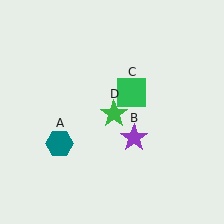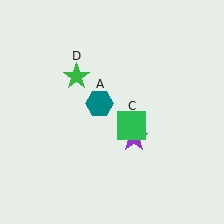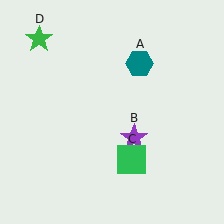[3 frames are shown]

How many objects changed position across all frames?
3 objects changed position: teal hexagon (object A), green square (object C), green star (object D).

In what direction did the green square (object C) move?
The green square (object C) moved down.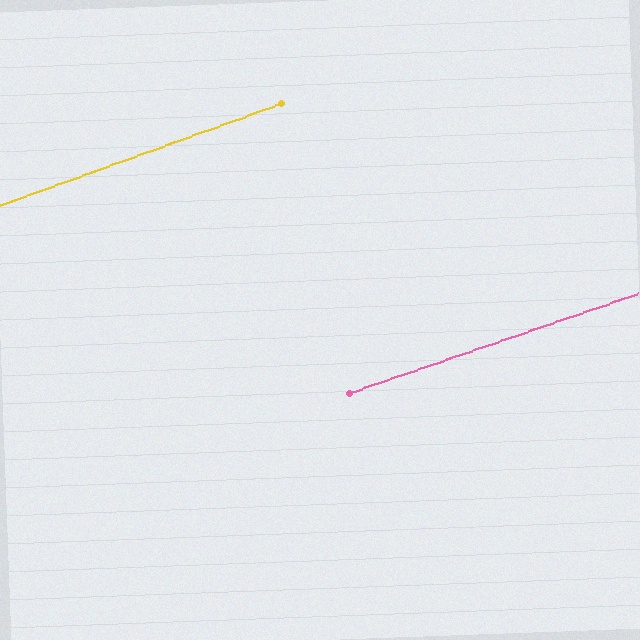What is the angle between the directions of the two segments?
Approximately 1 degree.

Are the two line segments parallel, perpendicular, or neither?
Parallel — their directions differ by only 0.8°.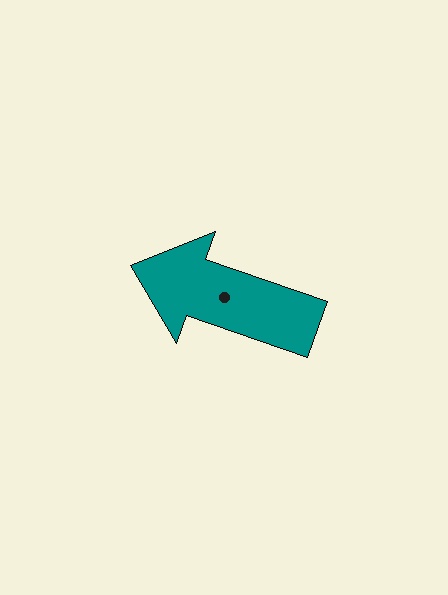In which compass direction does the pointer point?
West.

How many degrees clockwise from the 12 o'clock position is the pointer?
Approximately 289 degrees.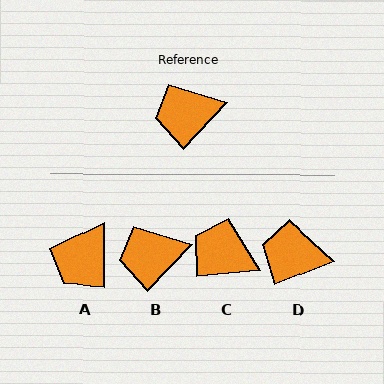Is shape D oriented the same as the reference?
No, it is off by about 25 degrees.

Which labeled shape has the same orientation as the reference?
B.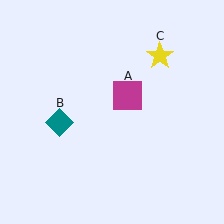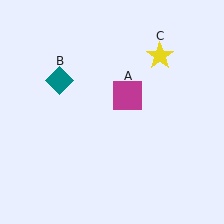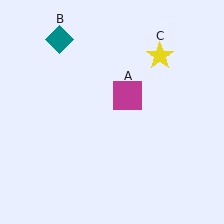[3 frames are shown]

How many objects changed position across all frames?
1 object changed position: teal diamond (object B).